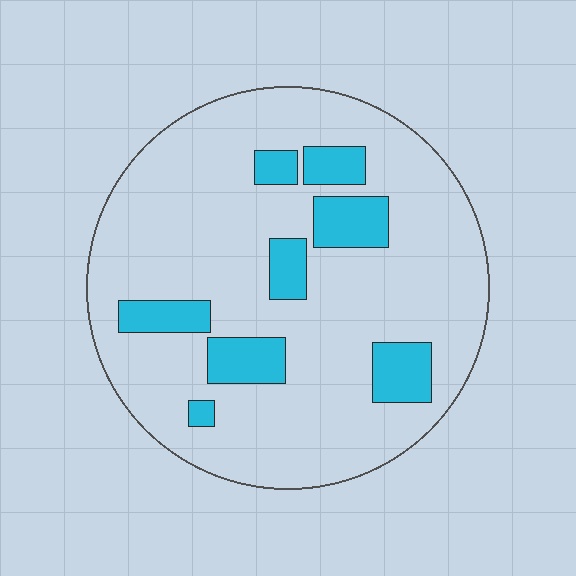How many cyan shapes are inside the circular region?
8.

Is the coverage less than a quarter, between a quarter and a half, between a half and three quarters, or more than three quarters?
Less than a quarter.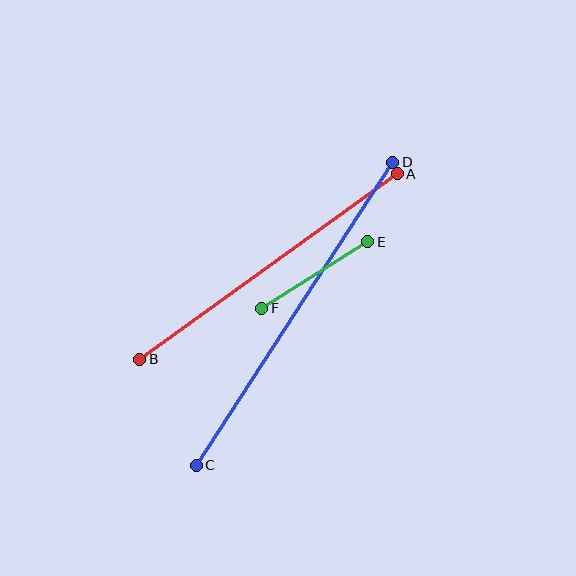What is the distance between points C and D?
The distance is approximately 361 pixels.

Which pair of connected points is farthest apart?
Points C and D are farthest apart.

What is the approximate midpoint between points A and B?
The midpoint is at approximately (268, 267) pixels.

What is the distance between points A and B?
The distance is approximately 317 pixels.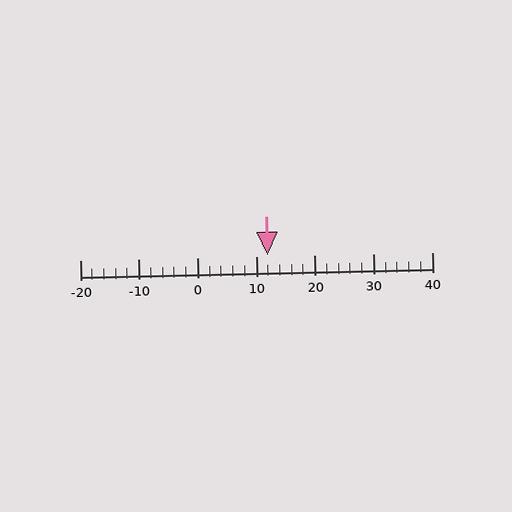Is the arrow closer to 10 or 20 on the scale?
The arrow is closer to 10.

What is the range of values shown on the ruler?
The ruler shows values from -20 to 40.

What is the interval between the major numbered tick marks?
The major tick marks are spaced 10 units apart.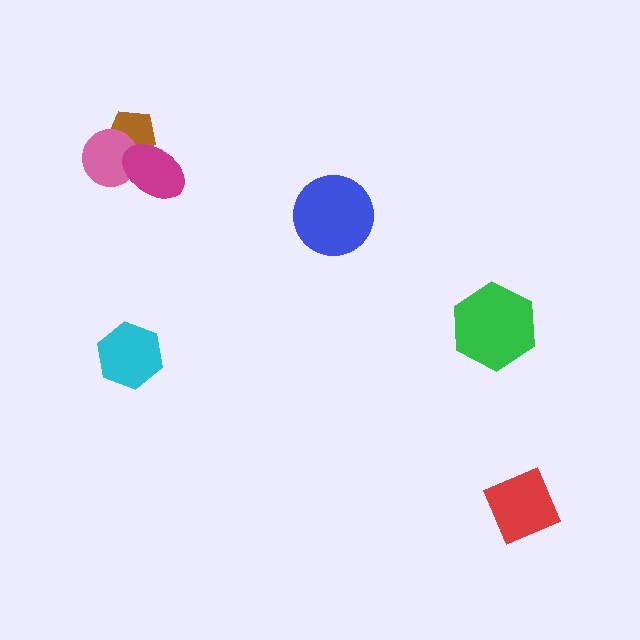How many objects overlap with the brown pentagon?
2 objects overlap with the brown pentagon.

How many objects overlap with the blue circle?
0 objects overlap with the blue circle.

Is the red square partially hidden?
No, no other shape covers it.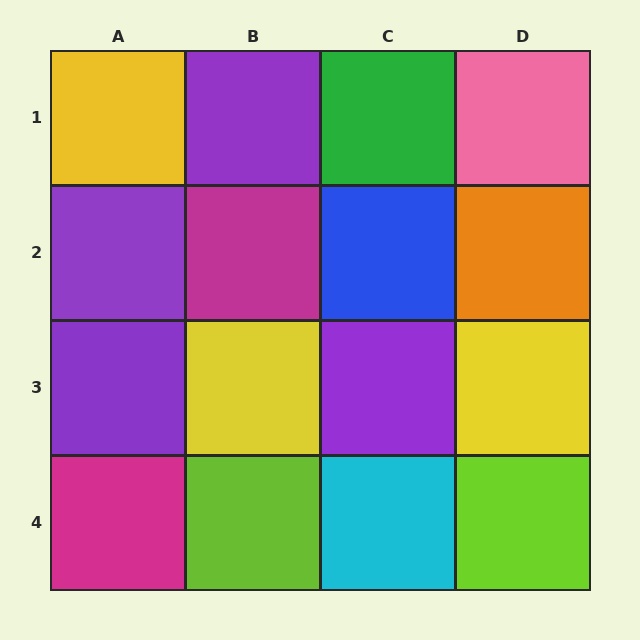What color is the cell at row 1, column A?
Yellow.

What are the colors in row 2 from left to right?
Purple, magenta, blue, orange.